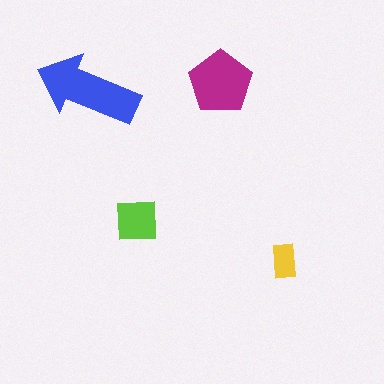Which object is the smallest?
The yellow rectangle.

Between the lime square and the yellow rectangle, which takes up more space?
The lime square.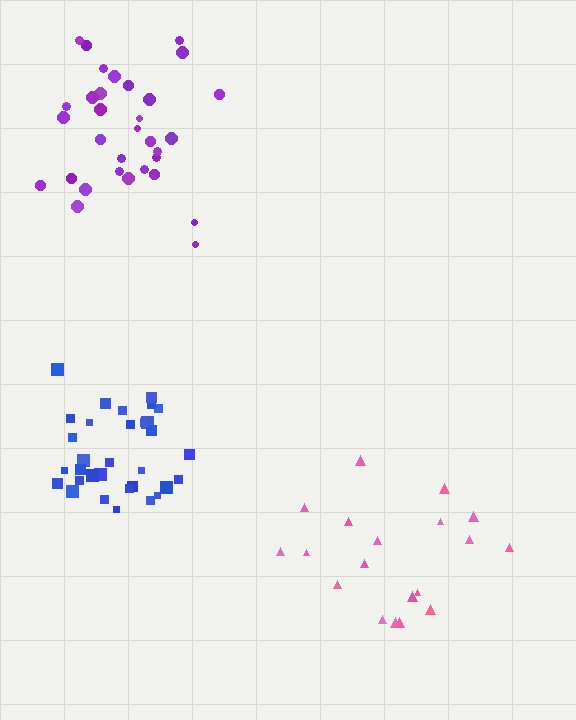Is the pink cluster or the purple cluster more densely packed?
Purple.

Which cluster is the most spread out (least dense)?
Pink.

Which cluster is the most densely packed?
Blue.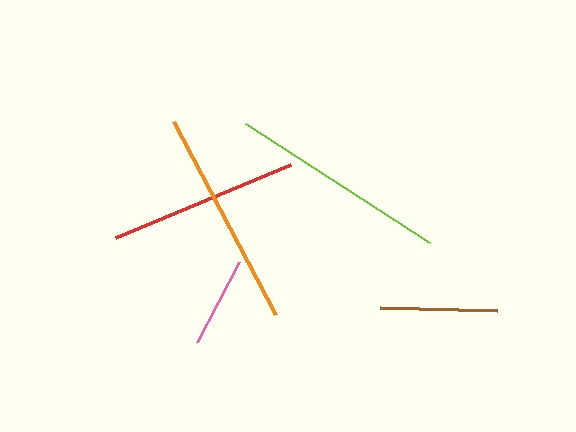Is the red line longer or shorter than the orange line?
The orange line is longer than the red line.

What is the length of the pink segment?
The pink segment is approximately 91 pixels long.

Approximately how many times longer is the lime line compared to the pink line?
The lime line is approximately 2.4 times the length of the pink line.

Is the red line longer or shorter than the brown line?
The red line is longer than the brown line.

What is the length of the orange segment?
The orange segment is approximately 218 pixels long.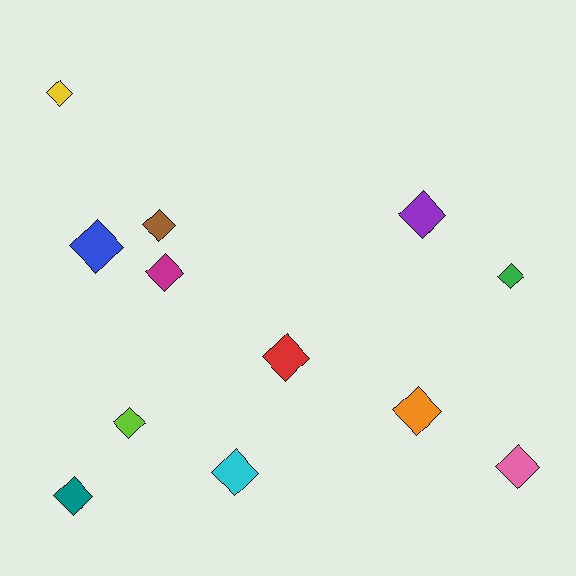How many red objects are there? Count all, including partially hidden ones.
There is 1 red object.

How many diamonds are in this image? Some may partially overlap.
There are 12 diamonds.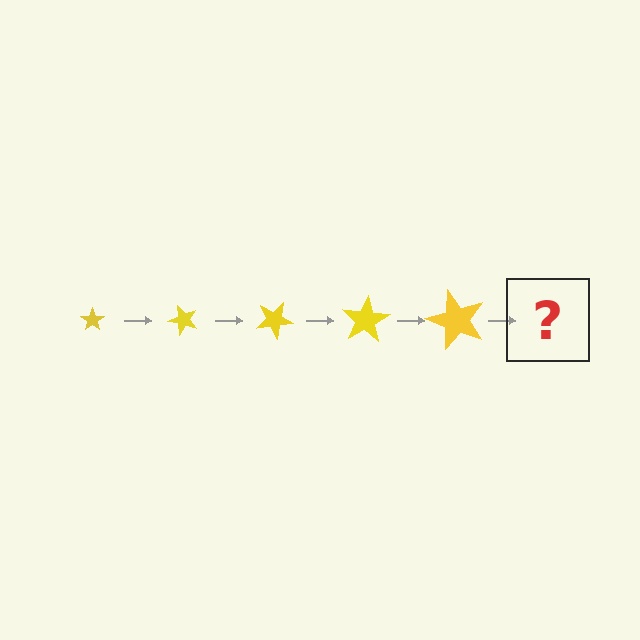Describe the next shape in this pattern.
It should be a star, larger than the previous one and rotated 250 degrees from the start.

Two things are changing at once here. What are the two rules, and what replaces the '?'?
The two rules are that the star grows larger each step and it rotates 50 degrees each step. The '?' should be a star, larger than the previous one and rotated 250 degrees from the start.